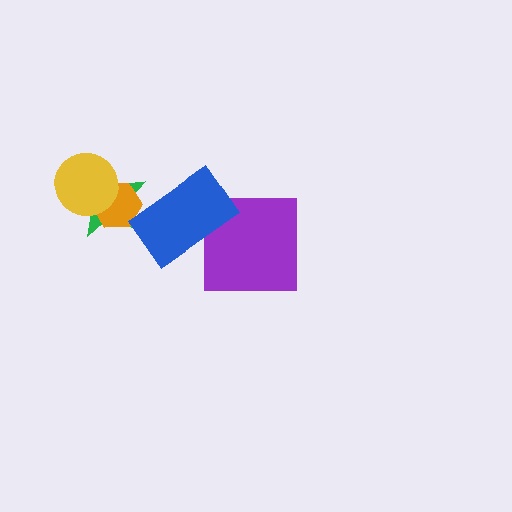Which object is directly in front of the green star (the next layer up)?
The orange hexagon is directly in front of the green star.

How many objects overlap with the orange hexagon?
2 objects overlap with the orange hexagon.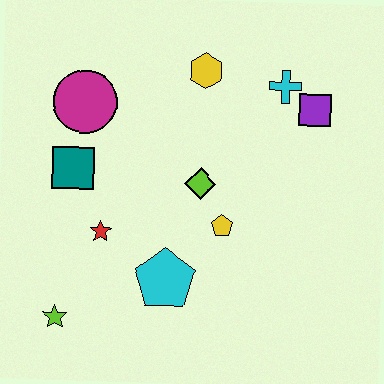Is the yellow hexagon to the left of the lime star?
No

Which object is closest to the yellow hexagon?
The cyan cross is closest to the yellow hexagon.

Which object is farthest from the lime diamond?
The lime star is farthest from the lime diamond.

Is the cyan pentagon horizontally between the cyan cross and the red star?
Yes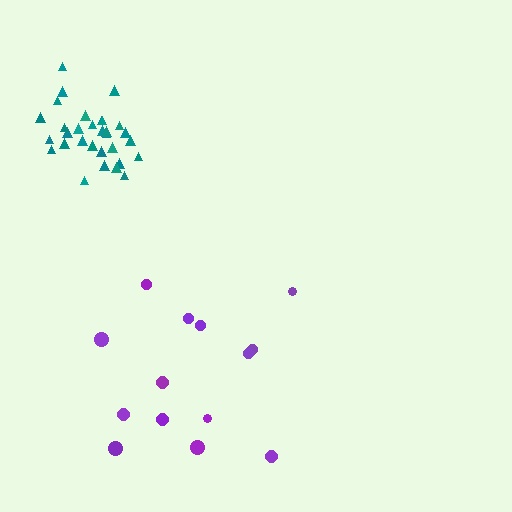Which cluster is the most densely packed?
Teal.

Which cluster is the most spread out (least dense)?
Purple.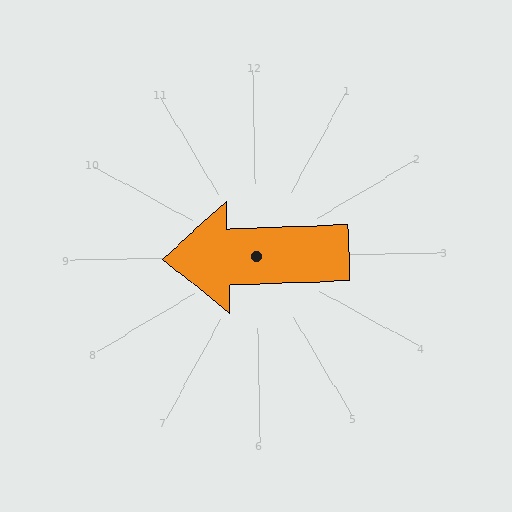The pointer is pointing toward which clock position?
Roughly 9 o'clock.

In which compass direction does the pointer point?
West.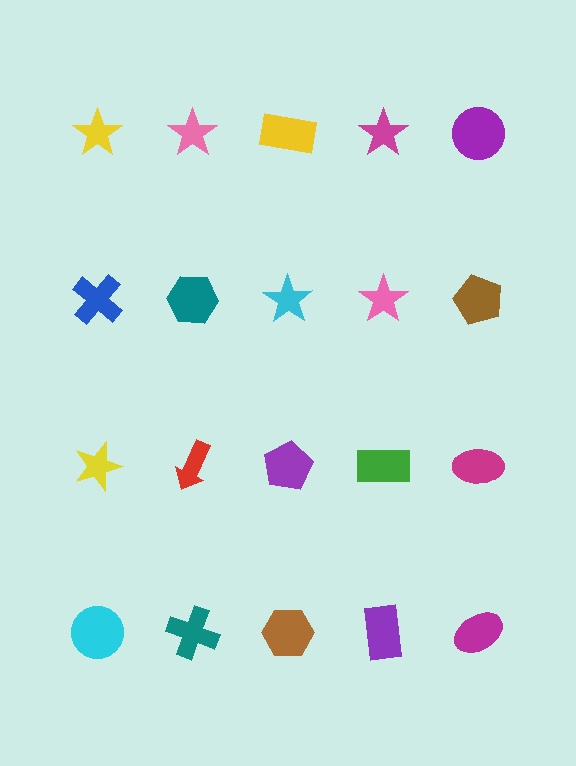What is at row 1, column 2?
A pink star.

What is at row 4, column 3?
A brown hexagon.